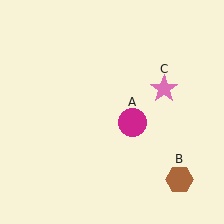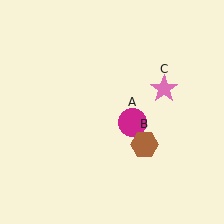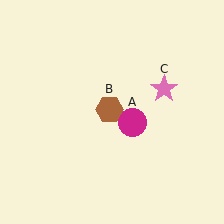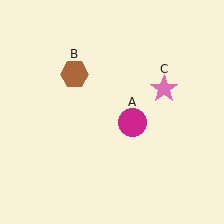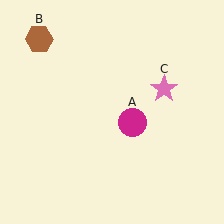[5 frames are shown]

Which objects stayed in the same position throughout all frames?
Magenta circle (object A) and pink star (object C) remained stationary.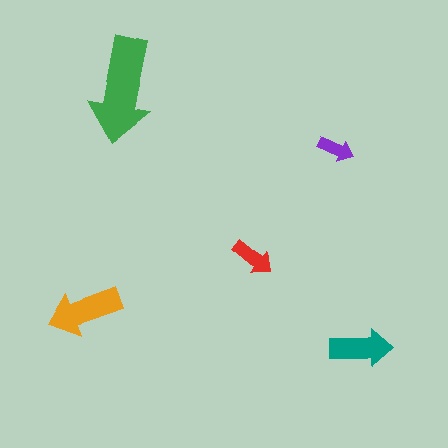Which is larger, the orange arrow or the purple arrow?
The orange one.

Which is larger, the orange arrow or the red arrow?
The orange one.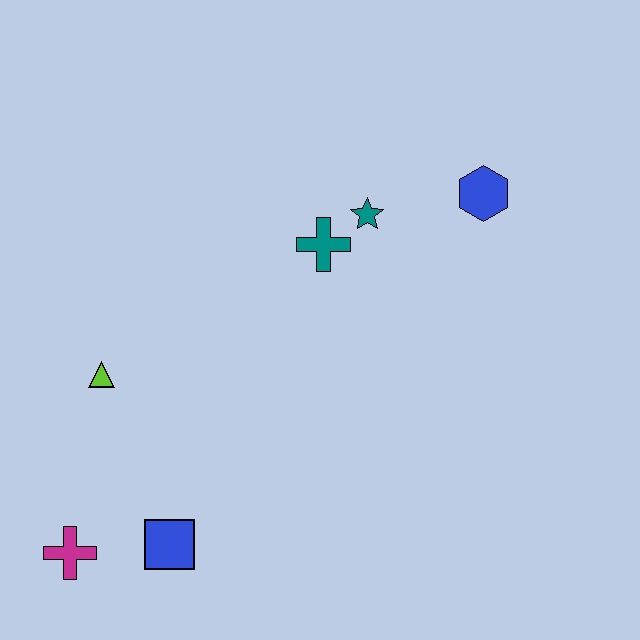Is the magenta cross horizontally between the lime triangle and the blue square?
No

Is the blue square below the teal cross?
Yes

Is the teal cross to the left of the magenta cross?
No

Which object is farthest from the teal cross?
The magenta cross is farthest from the teal cross.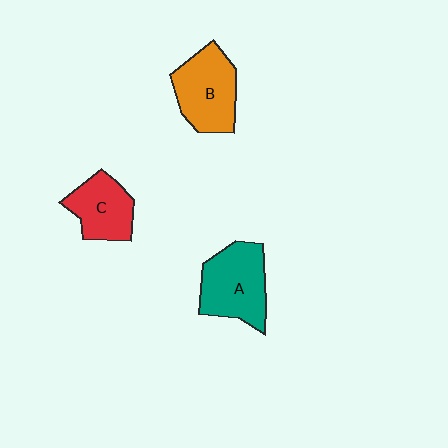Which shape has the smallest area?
Shape C (red).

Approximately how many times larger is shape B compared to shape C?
Approximately 1.3 times.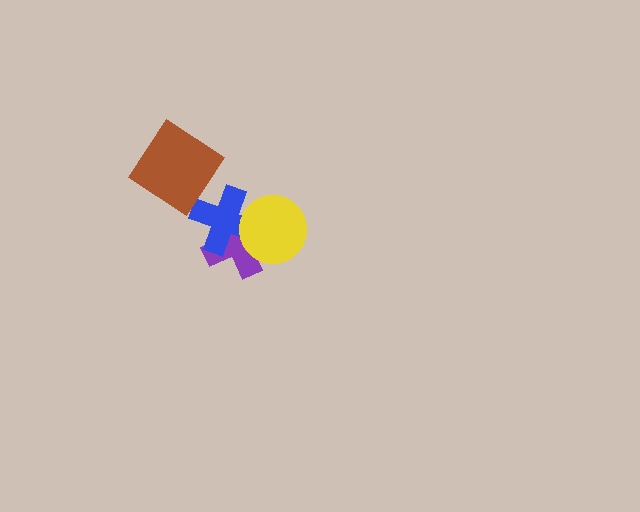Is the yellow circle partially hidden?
No, no other shape covers it.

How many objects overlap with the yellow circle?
2 objects overlap with the yellow circle.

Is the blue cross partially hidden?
Yes, it is partially covered by another shape.